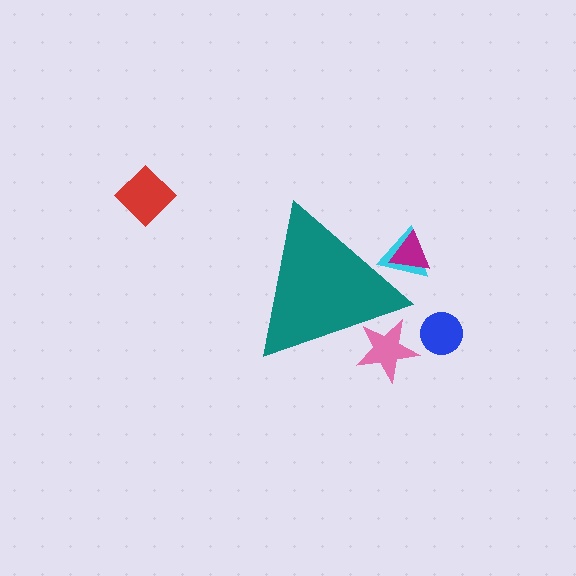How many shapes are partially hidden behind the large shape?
3 shapes are partially hidden.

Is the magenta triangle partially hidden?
Yes, the magenta triangle is partially hidden behind the teal triangle.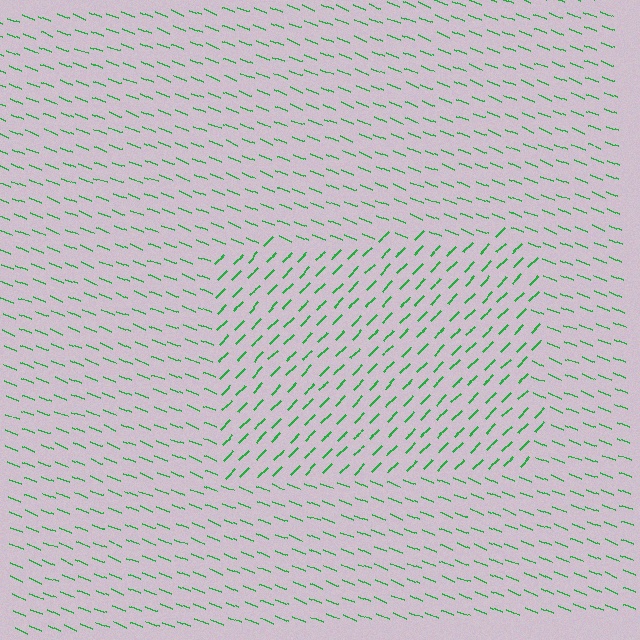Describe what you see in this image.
The image is filled with small green line segments. A rectangle region in the image has lines oriented differently from the surrounding lines, creating a visible texture boundary.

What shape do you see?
I see a rectangle.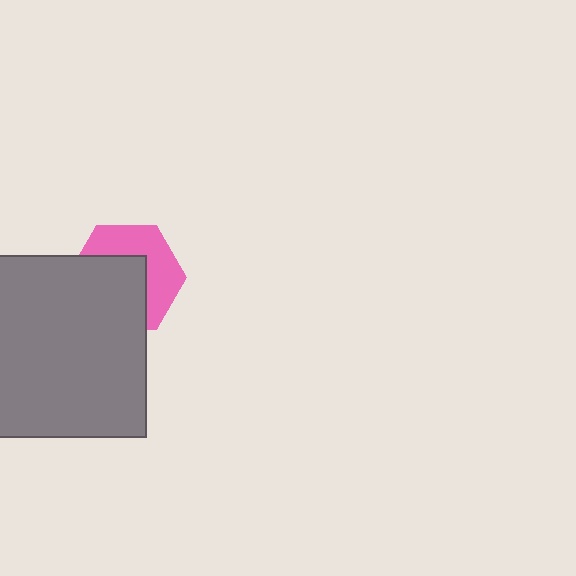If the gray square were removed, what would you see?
You would see the complete pink hexagon.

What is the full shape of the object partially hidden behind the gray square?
The partially hidden object is a pink hexagon.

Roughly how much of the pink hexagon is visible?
About half of it is visible (roughly 46%).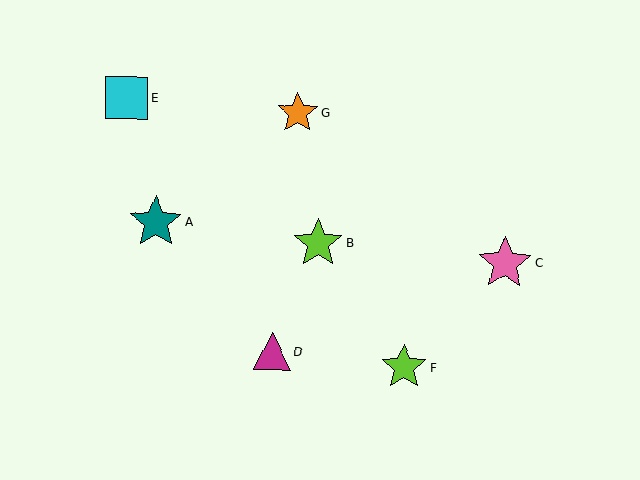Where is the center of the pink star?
The center of the pink star is at (505, 263).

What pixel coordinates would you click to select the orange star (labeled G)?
Click at (297, 113) to select the orange star G.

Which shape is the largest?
The pink star (labeled C) is the largest.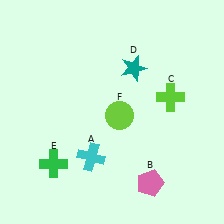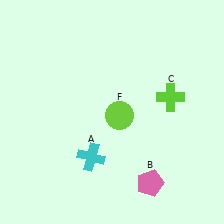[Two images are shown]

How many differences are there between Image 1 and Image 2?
There are 2 differences between the two images.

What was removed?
The green cross (E), the teal star (D) were removed in Image 2.